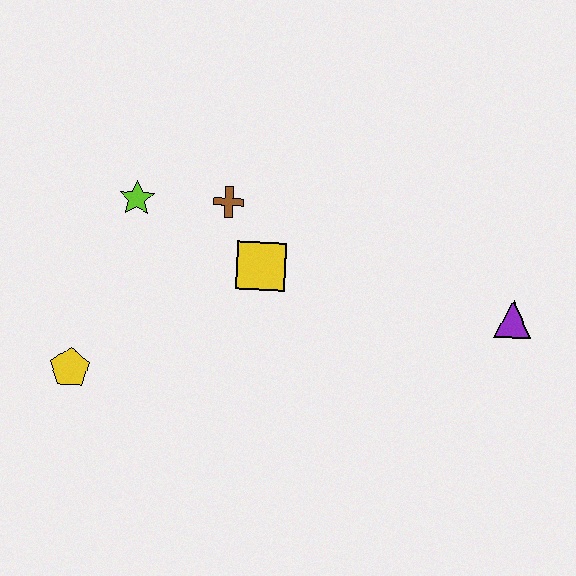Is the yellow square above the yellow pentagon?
Yes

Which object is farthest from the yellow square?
The purple triangle is farthest from the yellow square.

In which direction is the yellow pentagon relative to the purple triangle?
The yellow pentagon is to the left of the purple triangle.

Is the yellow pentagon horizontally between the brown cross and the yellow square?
No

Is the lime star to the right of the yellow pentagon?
Yes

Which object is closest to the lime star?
The brown cross is closest to the lime star.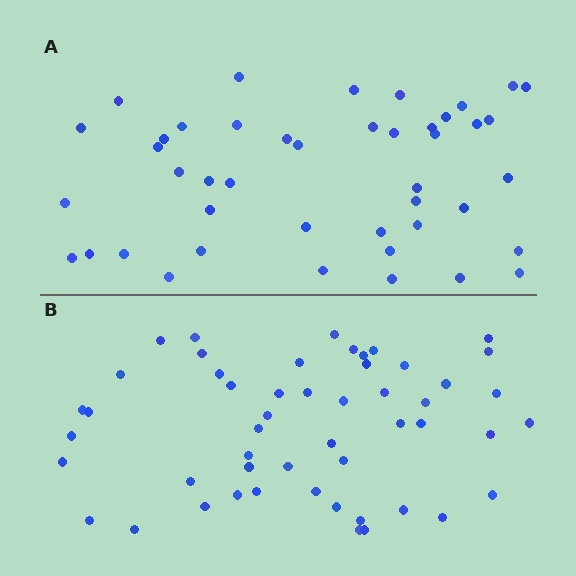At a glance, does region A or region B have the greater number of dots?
Region B (the bottom region) has more dots.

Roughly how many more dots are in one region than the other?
Region B has roughly 8 or so more dots than region A.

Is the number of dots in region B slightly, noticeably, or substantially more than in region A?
Region B has only slightly more — the two regions are fairly close. The ratio is roughly 1.2 to 1.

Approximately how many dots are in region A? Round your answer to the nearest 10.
About 40 dots. (The exact count is 44, which rounds to 40.)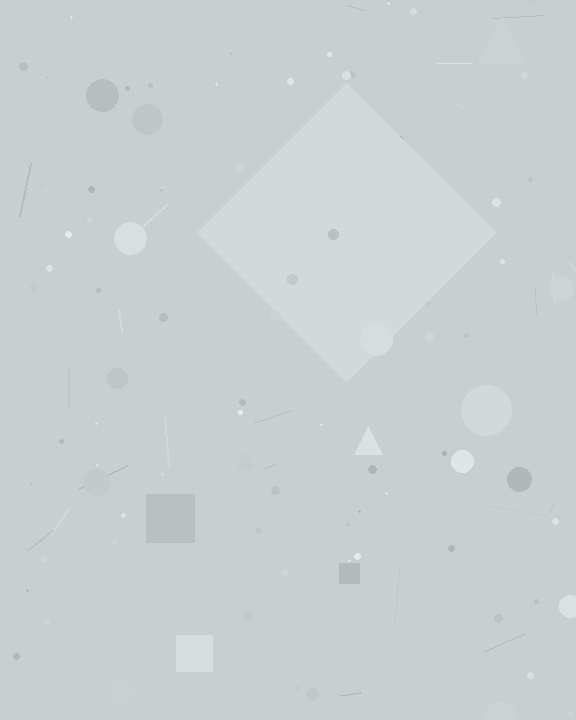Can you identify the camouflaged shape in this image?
The camouflaged shape is a diamond.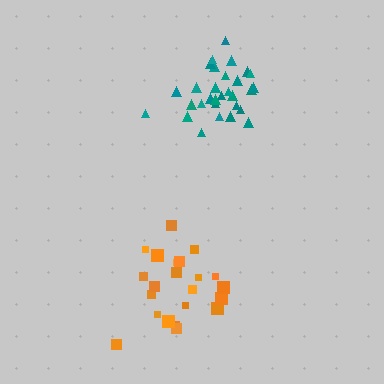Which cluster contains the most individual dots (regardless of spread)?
Teal (31).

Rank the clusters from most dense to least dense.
teal, orange.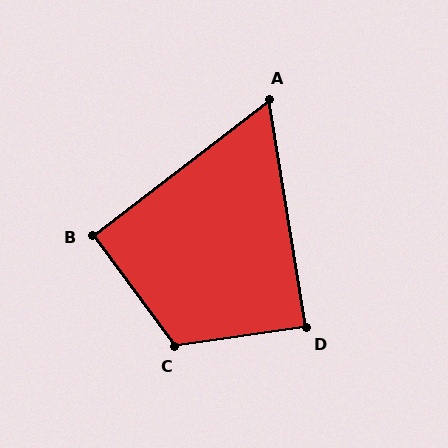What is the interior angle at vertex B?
Approximately 91 degrees (approximately right).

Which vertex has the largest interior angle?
C, at approximately 118 degrees.